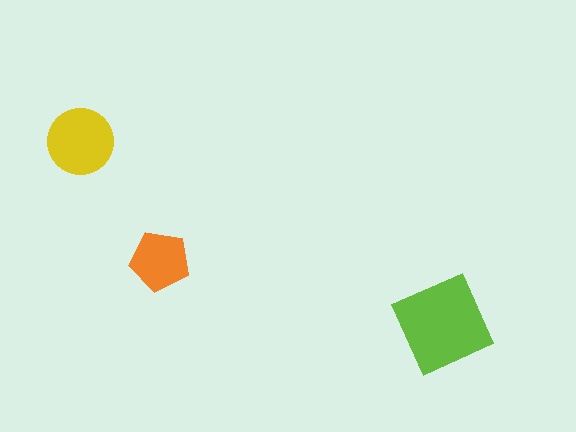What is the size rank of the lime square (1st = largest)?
1st.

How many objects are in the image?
There are 3 objects in the image.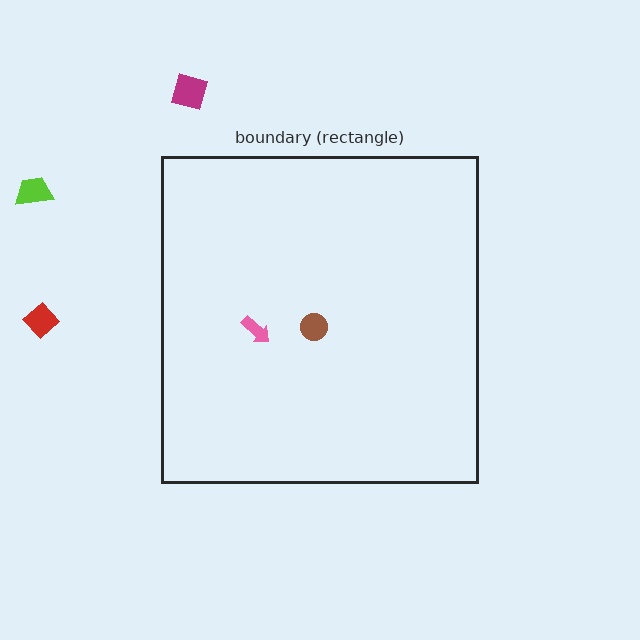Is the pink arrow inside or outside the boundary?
Inside.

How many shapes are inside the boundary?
2 inside, 3 outside.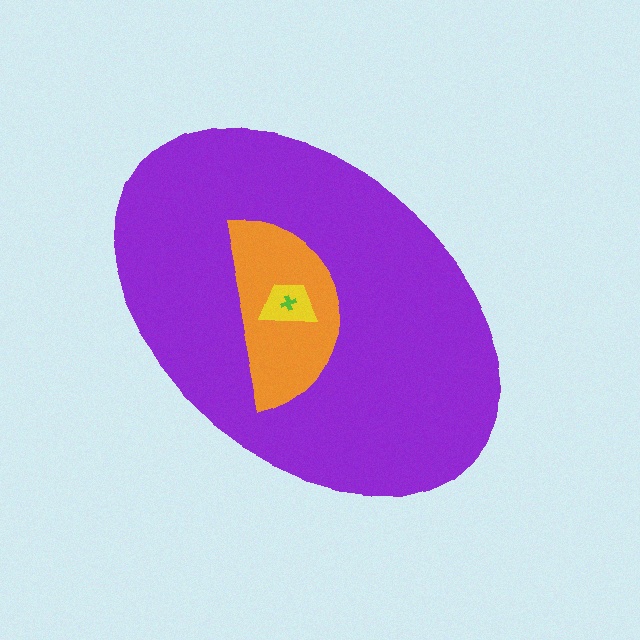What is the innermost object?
The lime cross.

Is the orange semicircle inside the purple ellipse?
Yes.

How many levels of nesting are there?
4.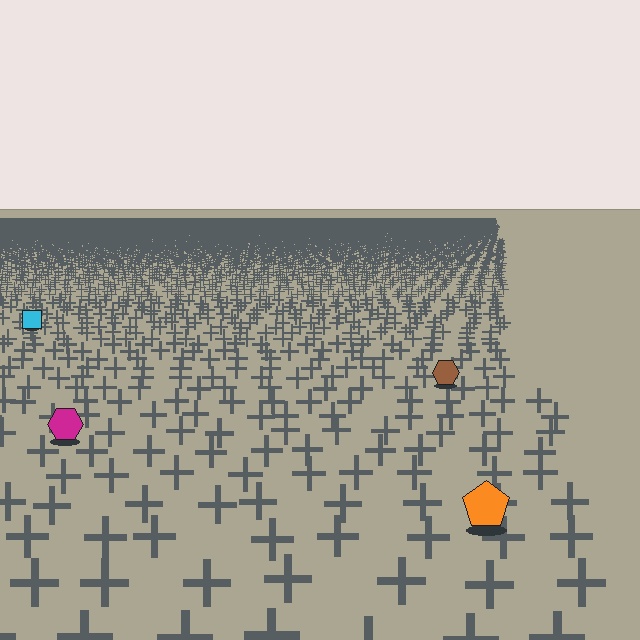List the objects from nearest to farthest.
From nearest to farthest: the orange pentagon, the magenta hexagon, the brown hexagon, the cyan square.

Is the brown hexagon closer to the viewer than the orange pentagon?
No. The orange pentagon is closer — you can tell from the texture gradient: the ground texture is coarser near it.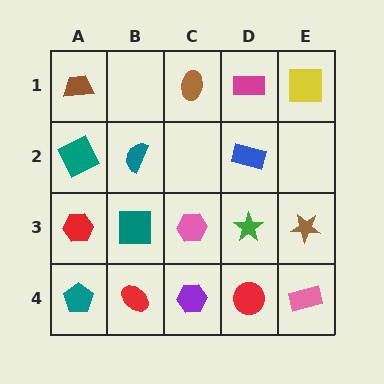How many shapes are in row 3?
5 shapes.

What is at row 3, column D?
A green star.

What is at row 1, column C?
A brown ellipse.